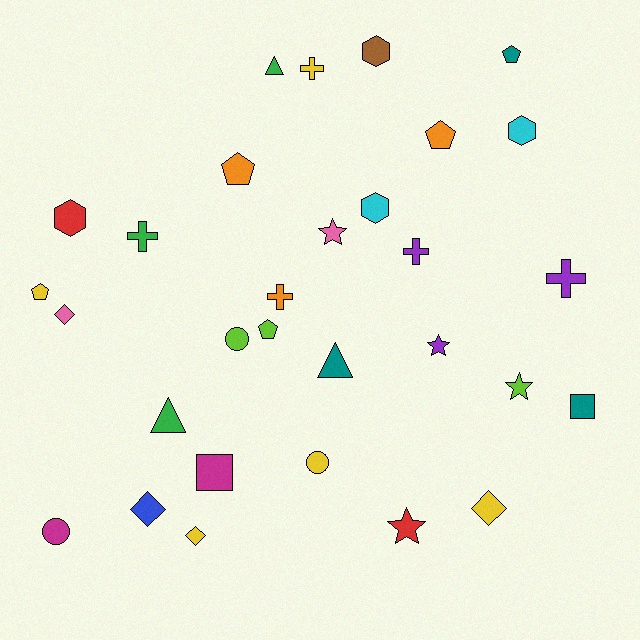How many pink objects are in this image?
There are 2 pink objects.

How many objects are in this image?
There are 30 objects.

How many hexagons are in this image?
There are 4 hexagons.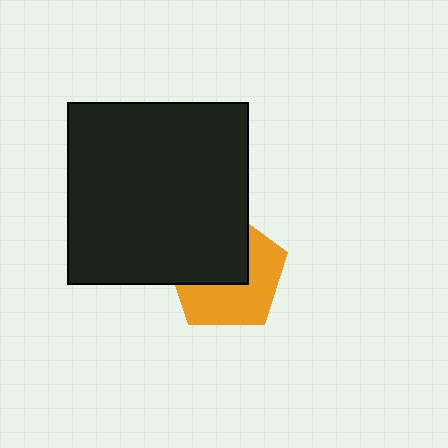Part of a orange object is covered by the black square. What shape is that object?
It is a pentagon.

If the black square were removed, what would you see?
You would see the complete orange pentagon.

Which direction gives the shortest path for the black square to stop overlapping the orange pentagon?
Moving toward the upper-left gives the shortest separation.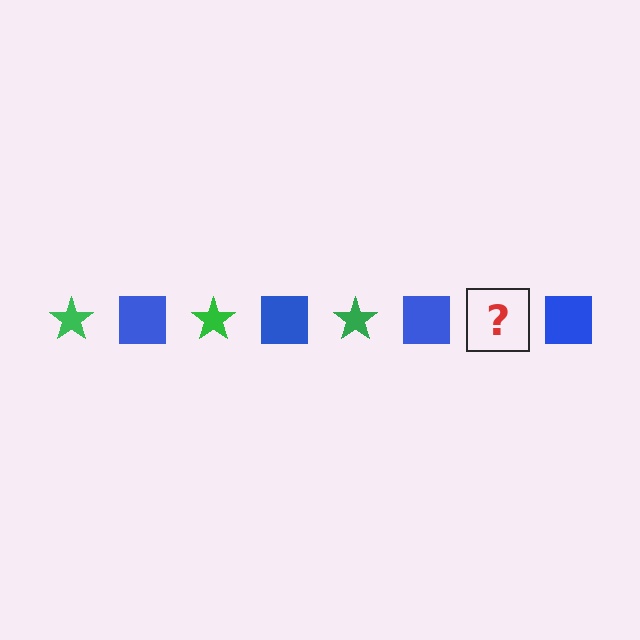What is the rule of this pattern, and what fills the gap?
The rule is that the pattern alternates between green star and blue square. The gap should be filled with a green star.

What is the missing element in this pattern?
The missing element is a green star.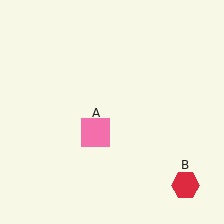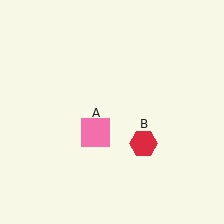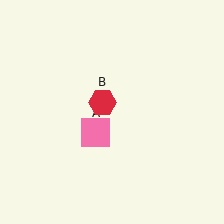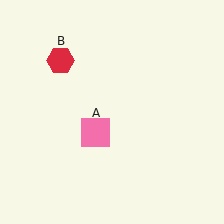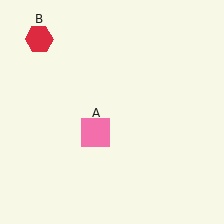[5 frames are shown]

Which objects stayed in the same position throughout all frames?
Pink square (object A) remained stationary.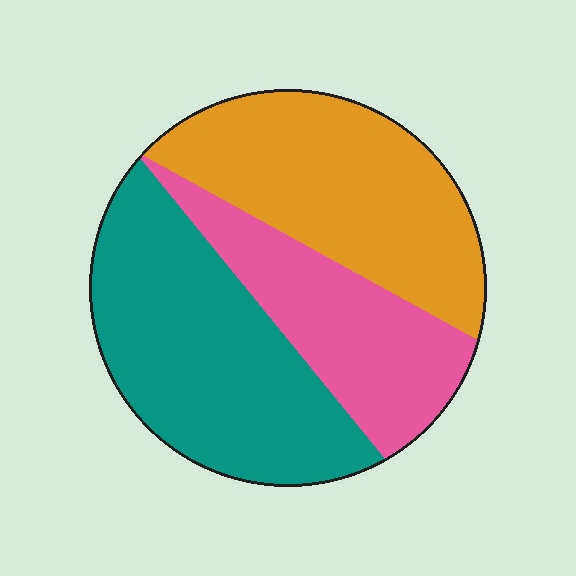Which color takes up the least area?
Pink, at roughly 25%.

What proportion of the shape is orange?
Orange covers roughly 35% of the shape.